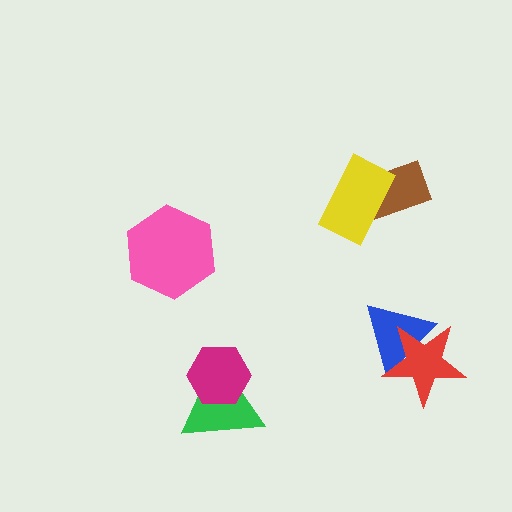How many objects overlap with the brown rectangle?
1 object overlaps with the brown rectangle.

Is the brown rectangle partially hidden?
Yes, it is partially covered by another shape.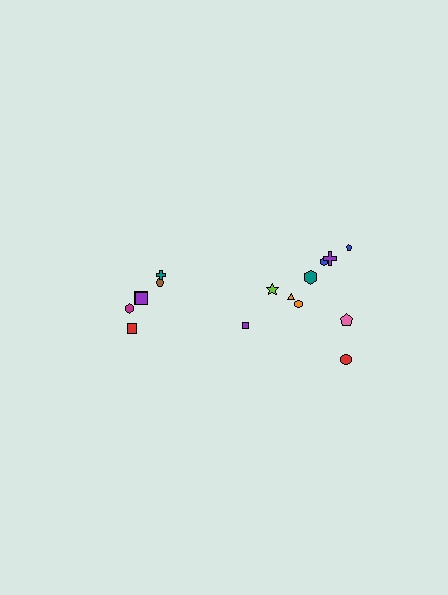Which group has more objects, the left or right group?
The right group.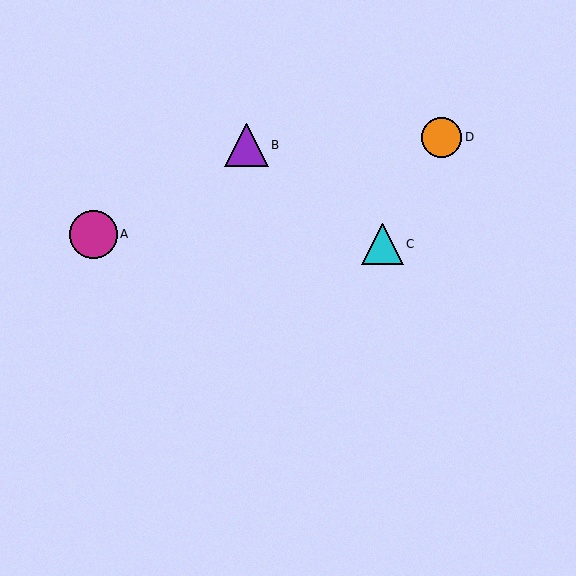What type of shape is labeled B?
Shape B is a purple triangle.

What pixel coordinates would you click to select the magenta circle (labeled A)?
Click at (93, 234) to select the magenta circle A.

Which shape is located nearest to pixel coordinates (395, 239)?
The cyan triangle (labeled C) at (382, 244) is nearest to that location.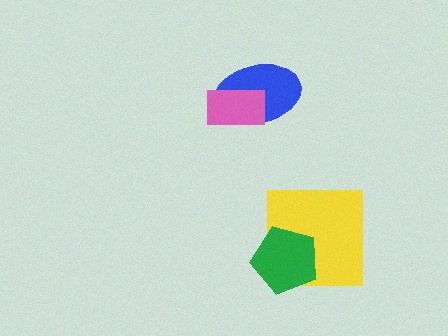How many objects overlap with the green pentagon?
1 object overlaps with the green pentagon.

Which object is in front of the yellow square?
The green pentagon is in front of the yellow square.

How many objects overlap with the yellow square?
1 object overlaps with the yellow square.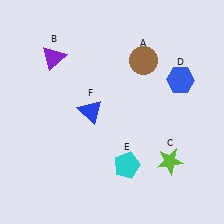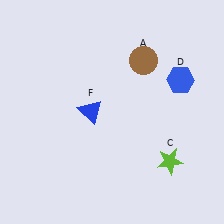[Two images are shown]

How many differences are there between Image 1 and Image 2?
There are 2 differences between the two images.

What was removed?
The cyan pentagon (E), the purple triangle (B) were removed in Image 2.